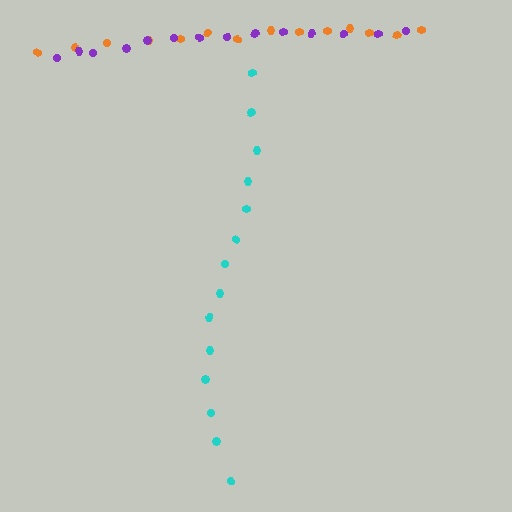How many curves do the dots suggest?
There are 3 distinct paths.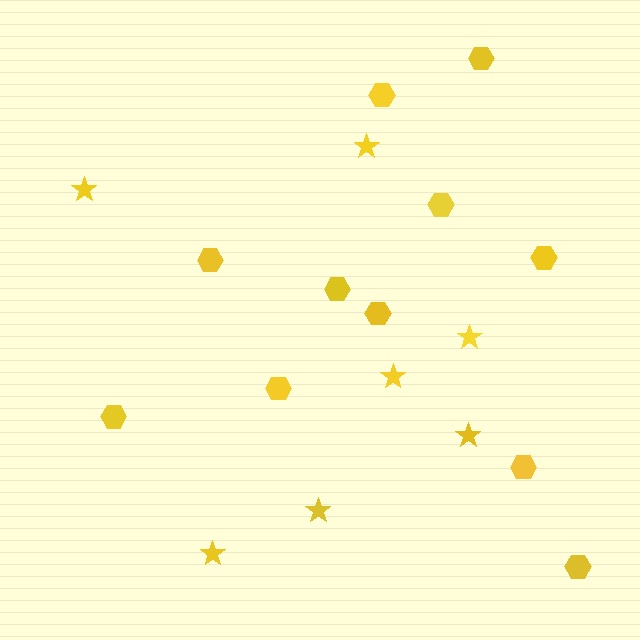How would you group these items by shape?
There are 2 groups: one group of stars (7) and one group of hexagons (11).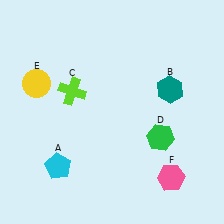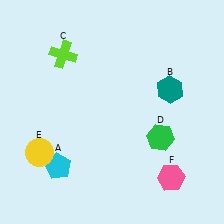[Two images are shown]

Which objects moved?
The objects that moved are: the lime cross (C), the yellow circle (E).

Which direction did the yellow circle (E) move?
The yellow circle (E) moved down.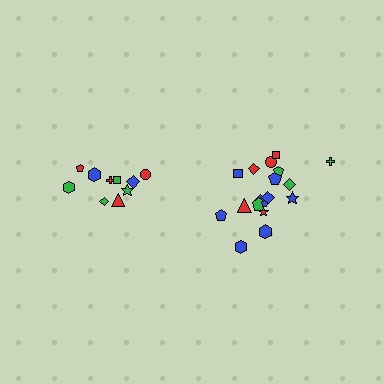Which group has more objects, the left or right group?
The right group.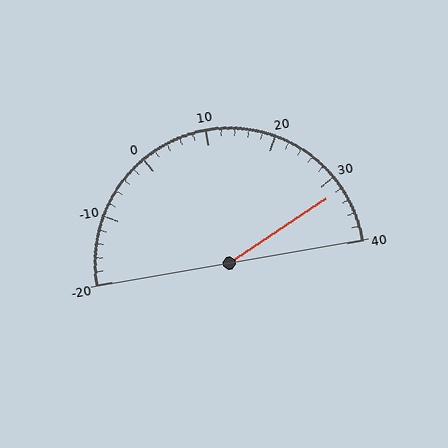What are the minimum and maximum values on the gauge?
The gauge ranges from -20 to 40.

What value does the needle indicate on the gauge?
The needle indicates approximately 32.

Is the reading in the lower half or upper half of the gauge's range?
The reading is in the upper half of the range (-20 to 40).